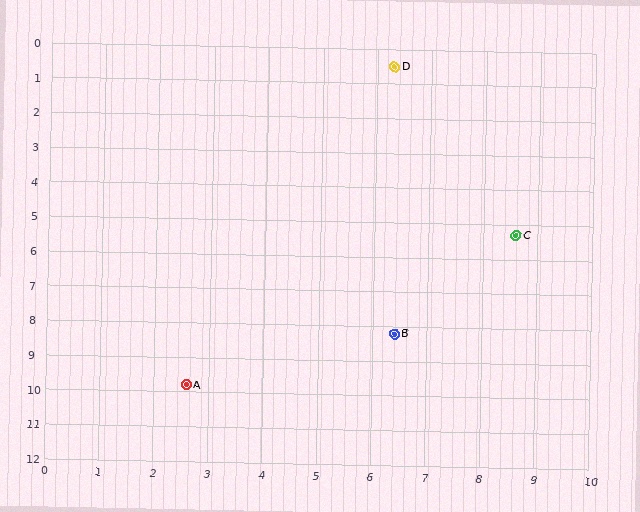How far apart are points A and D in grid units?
Points A and D are about 10.0 grid units apart.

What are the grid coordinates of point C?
Point C is at approximately (8.6, 5.3).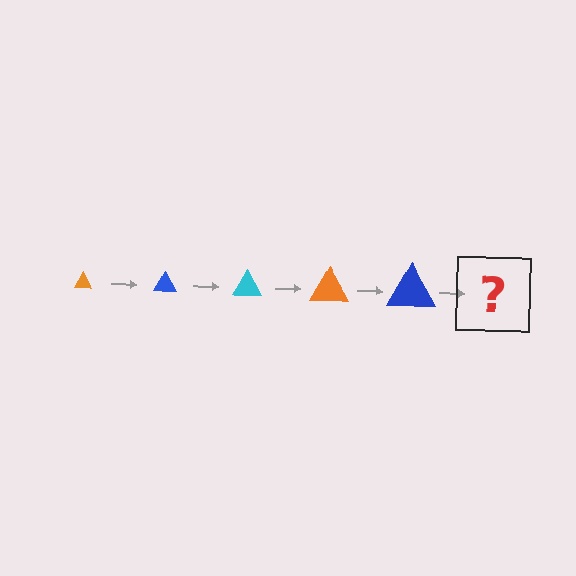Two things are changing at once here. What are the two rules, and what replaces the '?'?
The two rules are that the triangle grows larger each step and the color cycles through orange, blue, and cyan. The '?' should be a cyan triangle, larger than the previous one.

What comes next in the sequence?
The next element should be a cyan triangle, larger than the previous one.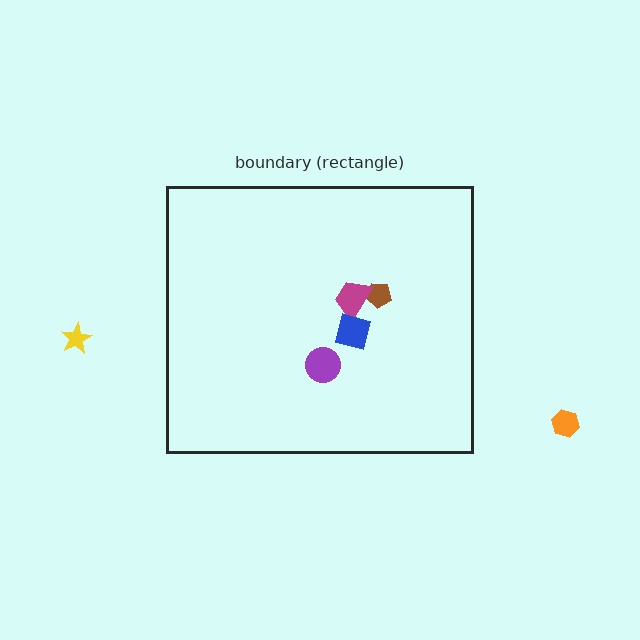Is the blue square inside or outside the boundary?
Inside.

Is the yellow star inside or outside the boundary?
Outside.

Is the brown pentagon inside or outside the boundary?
Inside.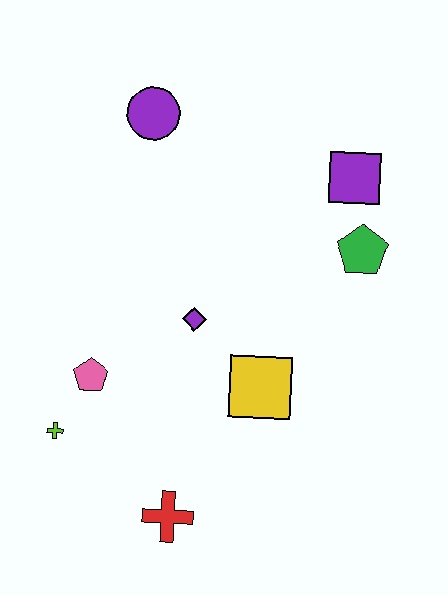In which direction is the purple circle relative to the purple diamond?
The purple circle is above the purple diamond.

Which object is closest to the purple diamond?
The yellow square is closest to the purple diamond.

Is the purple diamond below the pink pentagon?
No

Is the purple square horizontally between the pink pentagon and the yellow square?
No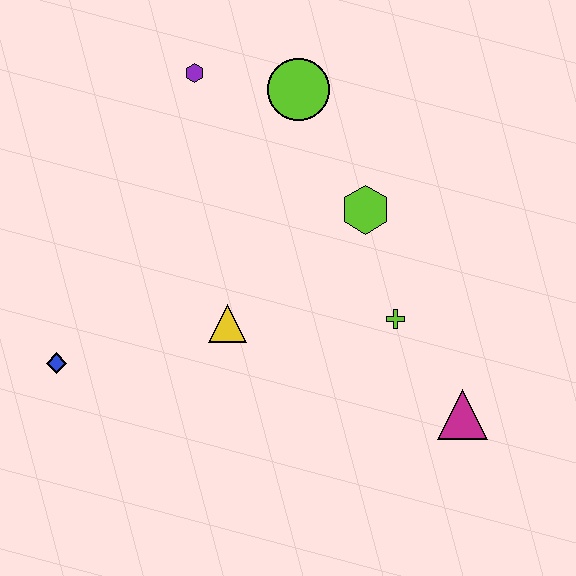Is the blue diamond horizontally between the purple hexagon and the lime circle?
No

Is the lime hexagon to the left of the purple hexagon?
No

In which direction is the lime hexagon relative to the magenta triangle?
The lime hexagon is above the magenta triangle.